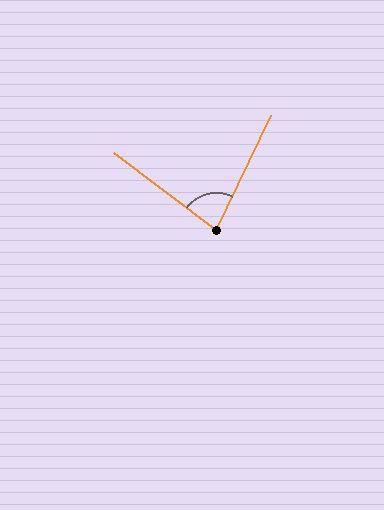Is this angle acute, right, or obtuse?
It is acute.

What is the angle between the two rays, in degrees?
Approximately 79 degrees.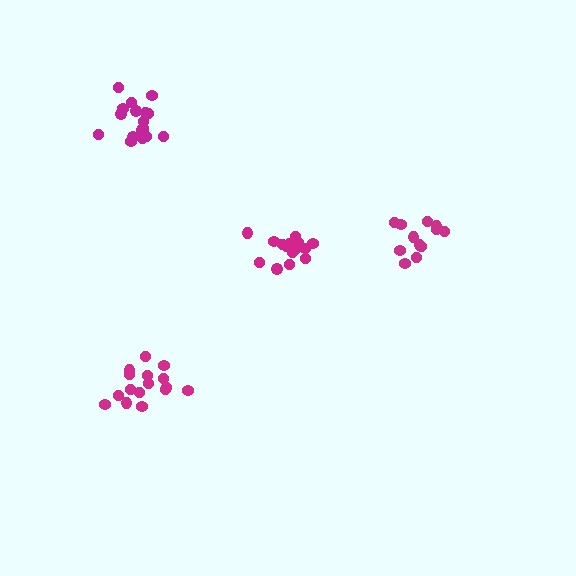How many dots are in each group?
Group 1: 16 dots, Group 2: 17 dots, Group 3: 12 dots, Group 4: 16 dots (61 total).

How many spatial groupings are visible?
There are 4 spatial groupings.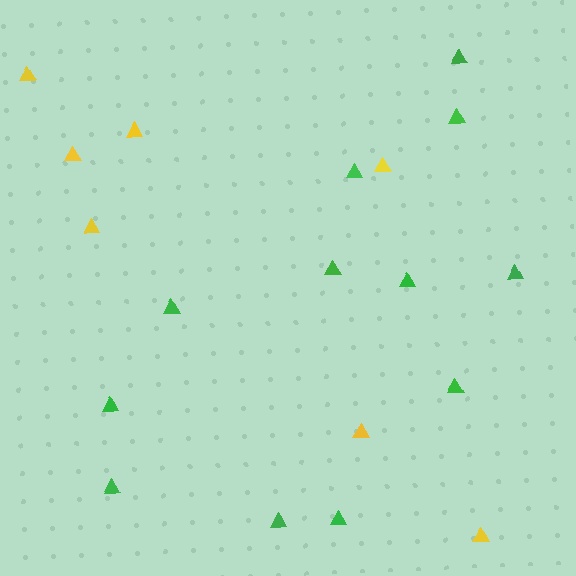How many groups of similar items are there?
There are 2 groups: one group of yellow triangles (7) and one group of green triangles (12).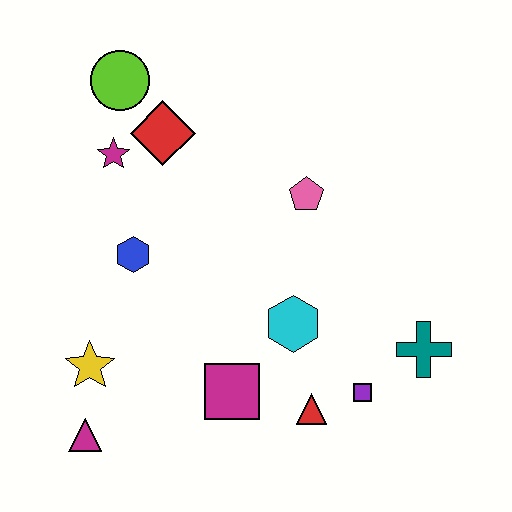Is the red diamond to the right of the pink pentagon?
No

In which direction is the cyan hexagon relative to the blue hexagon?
The cyan hexagon is to the right of the blue hexagon.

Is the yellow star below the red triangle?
No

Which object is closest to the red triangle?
The purple square is closest to the red triangle.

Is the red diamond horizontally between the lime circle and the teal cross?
Yes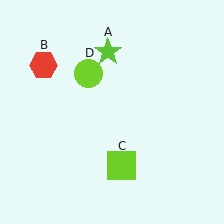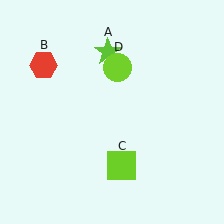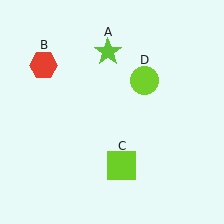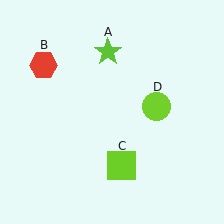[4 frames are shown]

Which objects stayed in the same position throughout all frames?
Lime star (object A) and red hexagon (object B) and lime square (object C) remained stationary.